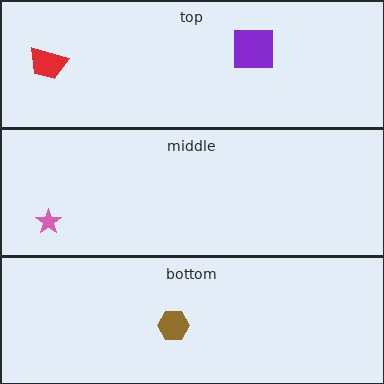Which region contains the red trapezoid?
The top region.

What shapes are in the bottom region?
The brown hexagon.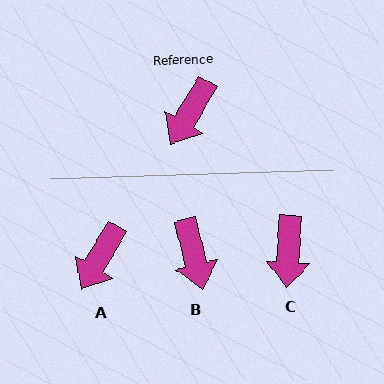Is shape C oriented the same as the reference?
No, it is off by about 27 degrees.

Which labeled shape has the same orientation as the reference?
A.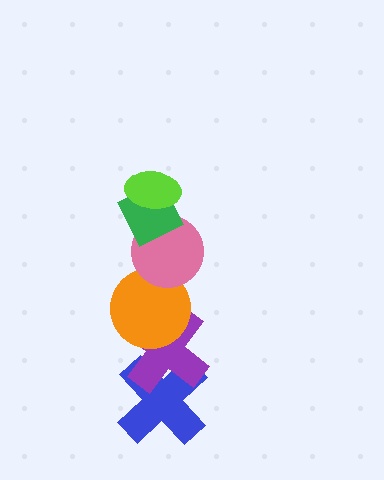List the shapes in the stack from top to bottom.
From top to bottom: the lime ellipse, the green diamond, the pink circle, the orange circle, the purple cross, the blue cross.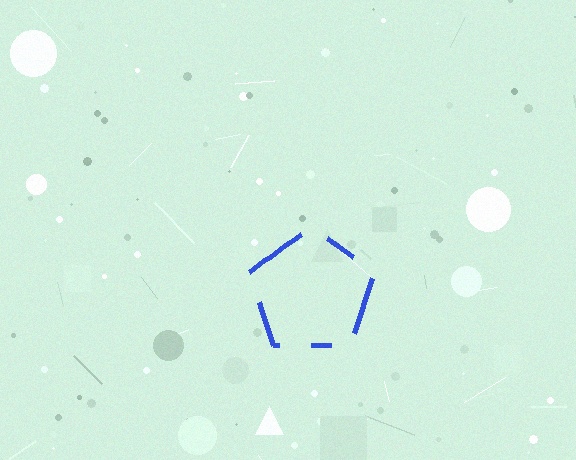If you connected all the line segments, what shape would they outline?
They would outline a pentagon.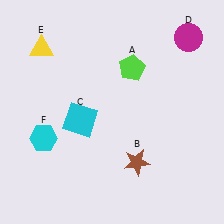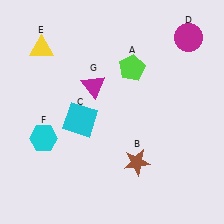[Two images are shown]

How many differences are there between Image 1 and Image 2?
There is 1 difference between the two images.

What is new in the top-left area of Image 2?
A magenta triangle (G) was added in the top-left area of Image 2.